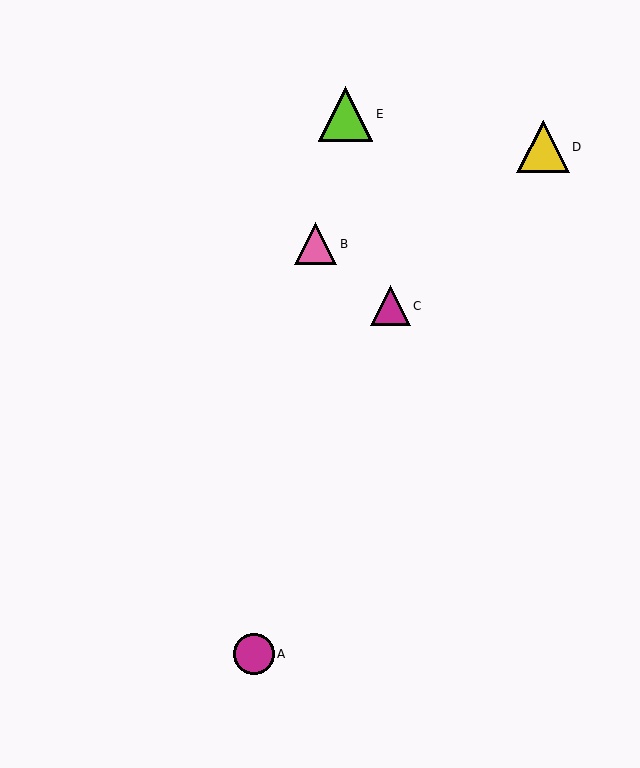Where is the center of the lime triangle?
The center of the lime triangle is at (345, 114).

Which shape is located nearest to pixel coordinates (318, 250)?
The pink triangle (labeled B) at (316, 244) is nearest to that location.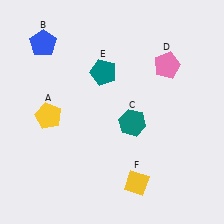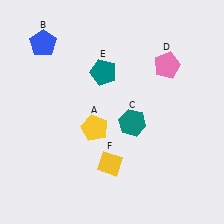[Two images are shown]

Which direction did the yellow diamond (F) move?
The yellow diamond (F) moved left.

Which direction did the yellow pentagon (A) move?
The yellow pentagon (A) moved right.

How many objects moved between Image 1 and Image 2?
2 objects moved between the two images.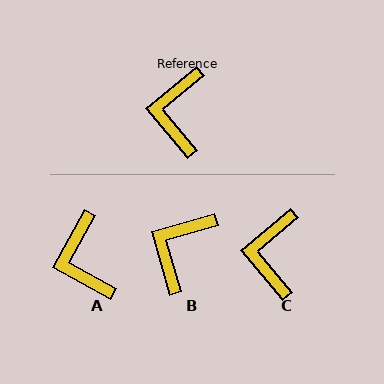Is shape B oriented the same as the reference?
No, it is off by about 24 degrees.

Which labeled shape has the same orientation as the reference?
C.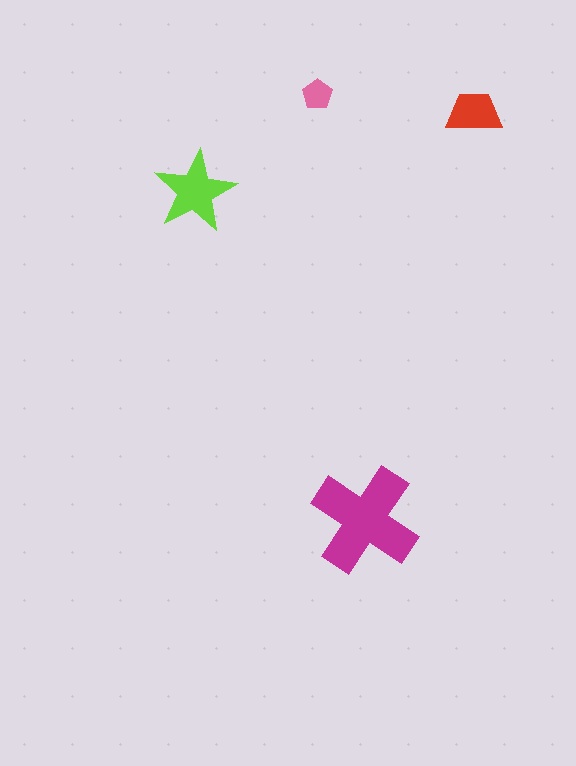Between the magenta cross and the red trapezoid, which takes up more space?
The magenta cross.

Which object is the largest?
The magenta cross.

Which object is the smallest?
The pink pentagon.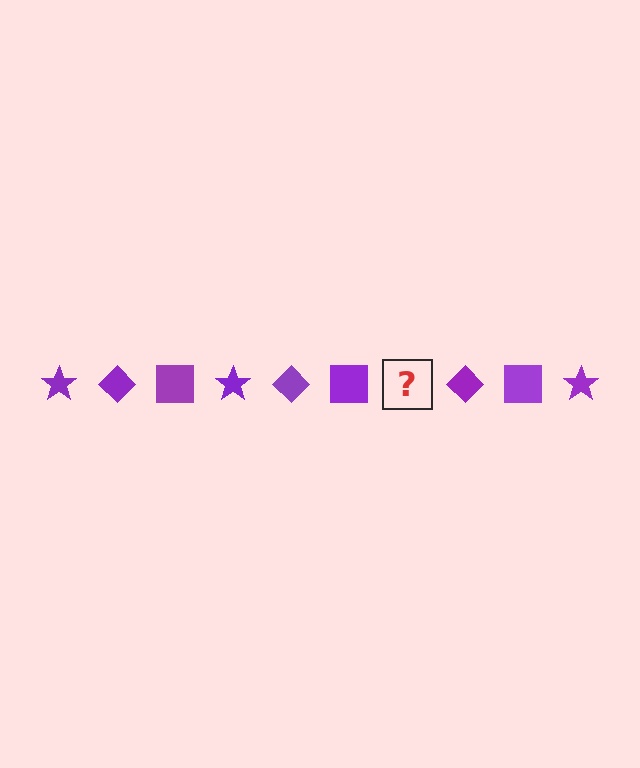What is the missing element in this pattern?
The missing element is a purple star.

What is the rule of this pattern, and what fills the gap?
The rule is that the pattern cycles through star, diamond, square shapes in purple. The gap should be filled with a purple star.